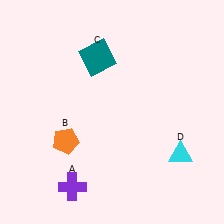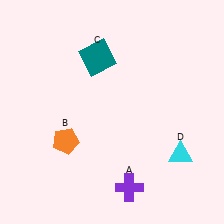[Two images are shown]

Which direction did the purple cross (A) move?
The purple cross (A) moved right.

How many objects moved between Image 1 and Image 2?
1 object moved between the two images.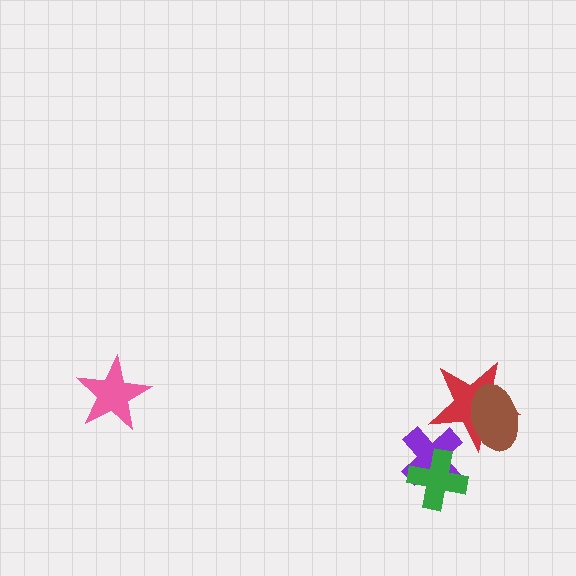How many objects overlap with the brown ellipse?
1 object overlaps with the brown ellipse.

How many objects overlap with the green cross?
1 object overlaps with the green cross.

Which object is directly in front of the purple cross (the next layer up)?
The green cross is directly in front of the purple cross.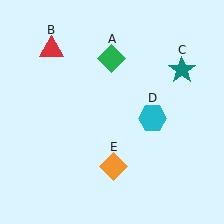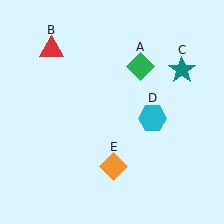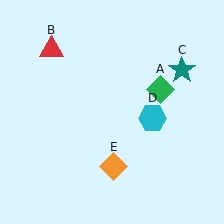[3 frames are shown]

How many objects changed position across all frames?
1 object changed position: green diamond (object A).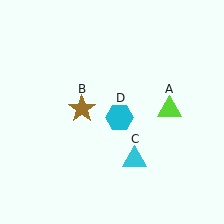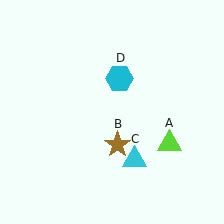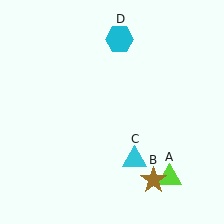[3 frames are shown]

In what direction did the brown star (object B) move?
The brown star (object B) moved down and to the right.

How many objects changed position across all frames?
3 objects changed position: lime triangle (object A), brown star (object B), cyan hexagon (object D).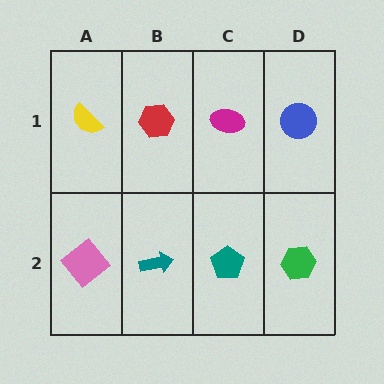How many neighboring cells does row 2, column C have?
3.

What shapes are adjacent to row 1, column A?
A pink diamond (row 2, column A), a red hexagon (row 1, column B).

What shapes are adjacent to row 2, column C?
A magenta ellipse (row 1, column C), a teal arrow (row 2, column B), a green hexagon (row 2, column D).